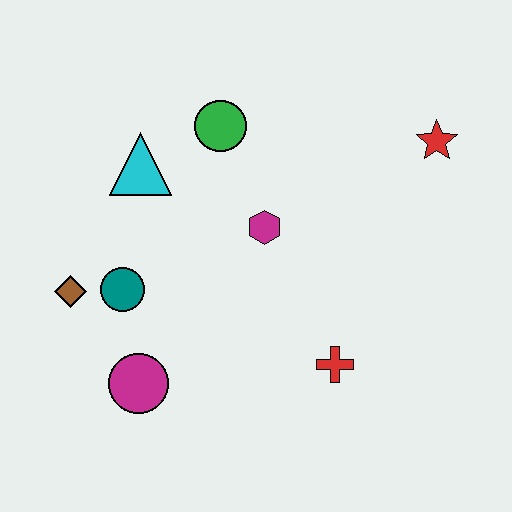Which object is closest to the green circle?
The cyan triangle is closest to the green circle.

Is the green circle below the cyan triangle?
No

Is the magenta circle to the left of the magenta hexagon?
Yes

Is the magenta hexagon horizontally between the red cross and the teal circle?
Yes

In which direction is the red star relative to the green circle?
The red star is to the right of the green circle.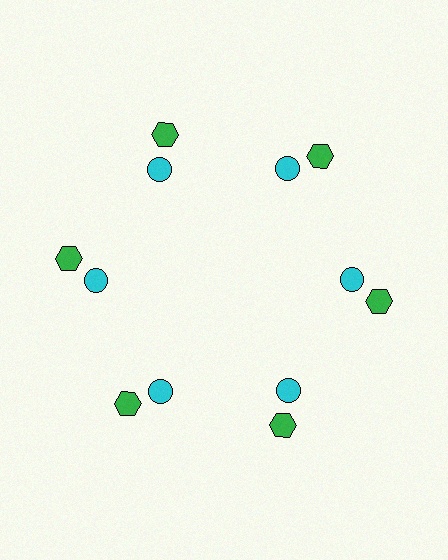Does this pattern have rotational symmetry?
Yes, this pattern has 6-fold rotational symmetry. It looks the same after rotating 60 degrees around the center.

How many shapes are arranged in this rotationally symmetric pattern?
There are 12 shapes, arranged in 6 groups of 2.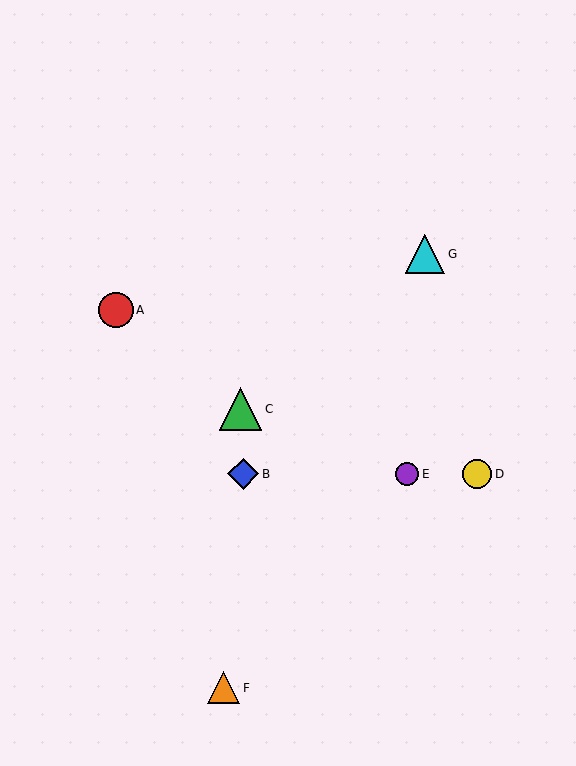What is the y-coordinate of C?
Object C is at y≈409.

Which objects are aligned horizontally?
Objects B, D, E are aligned horizontally.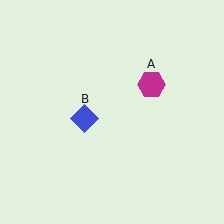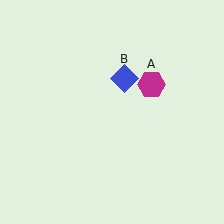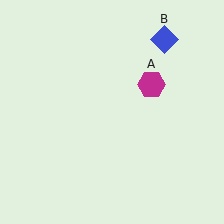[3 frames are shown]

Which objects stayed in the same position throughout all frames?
Magenta hexagon (object A) remained stationary.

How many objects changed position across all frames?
1 object changed position: blue diamond (object B).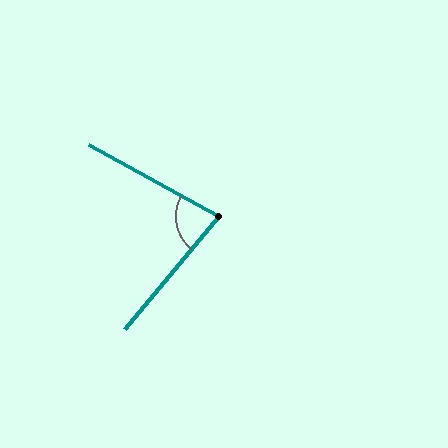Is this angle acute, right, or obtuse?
It is acute.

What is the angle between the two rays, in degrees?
Approximately 79 degrees.